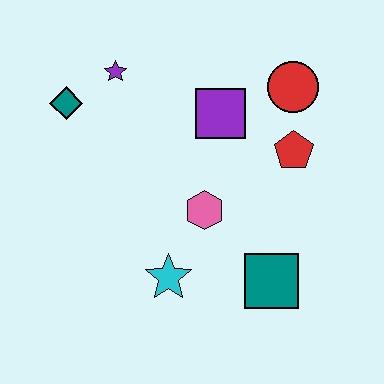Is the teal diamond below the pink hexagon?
No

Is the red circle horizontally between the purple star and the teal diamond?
No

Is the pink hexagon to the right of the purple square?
No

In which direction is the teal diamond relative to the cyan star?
The teal diamond is above the cyan star.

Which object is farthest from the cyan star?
The red circle is farthest from the cyan star.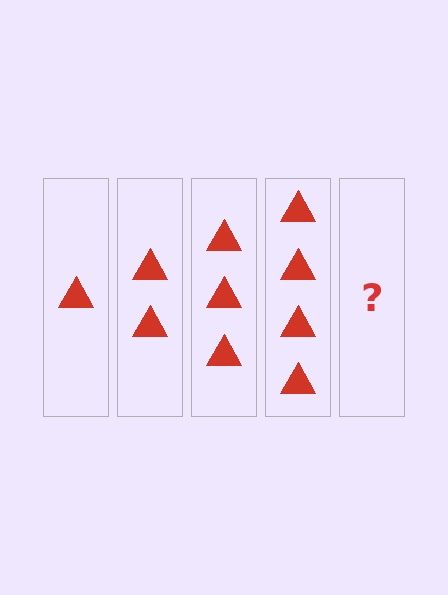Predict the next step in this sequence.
The next step is 5 triangles.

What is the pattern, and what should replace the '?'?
The pattern is that each step adds one more triangle. The '?' should be 5 triangles.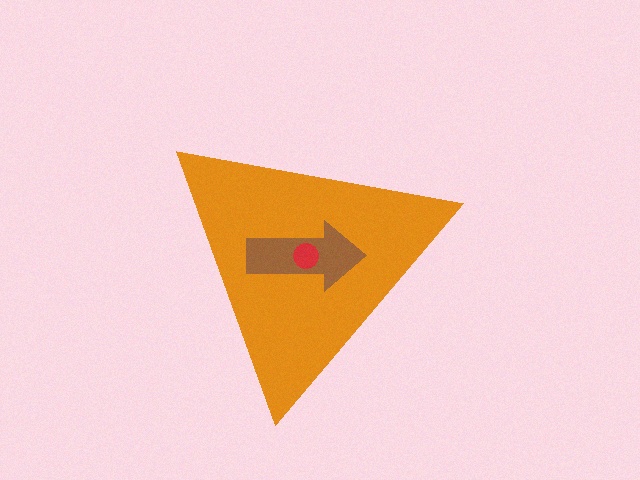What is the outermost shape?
The orange triangle.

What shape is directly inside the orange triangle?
The brown arrow.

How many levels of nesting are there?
3.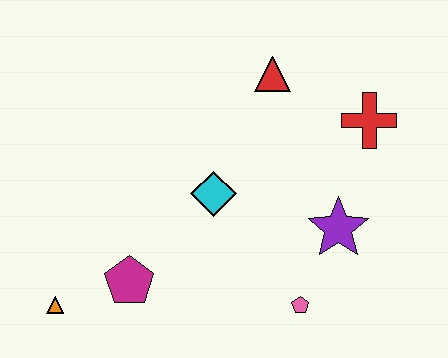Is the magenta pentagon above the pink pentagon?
Yes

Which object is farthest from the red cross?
The orange triangle is farthest from the red cross.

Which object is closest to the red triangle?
The red cross is closest to the red triangle.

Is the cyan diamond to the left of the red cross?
Yes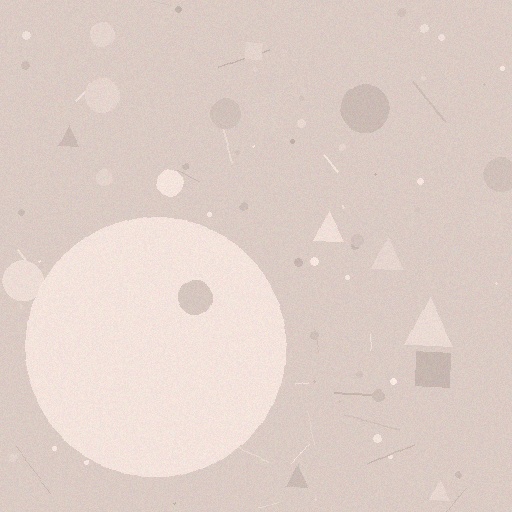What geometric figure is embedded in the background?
A circle is embedded in the background.